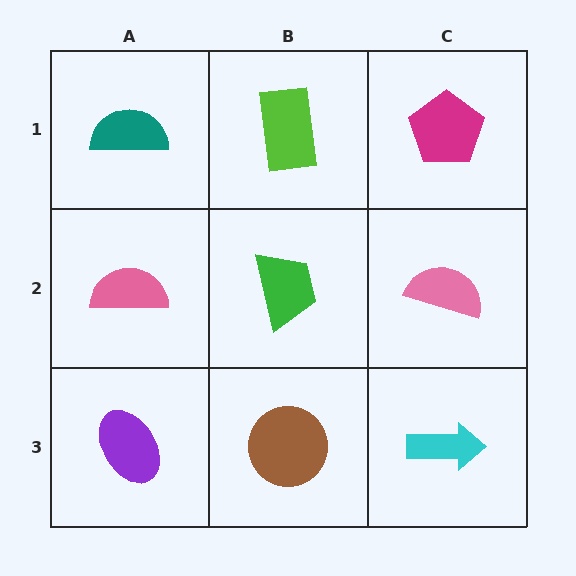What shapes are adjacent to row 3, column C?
A pink semicircle (row 2, column C), a brown circle (row 3, column B).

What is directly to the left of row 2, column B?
A pink semicircle.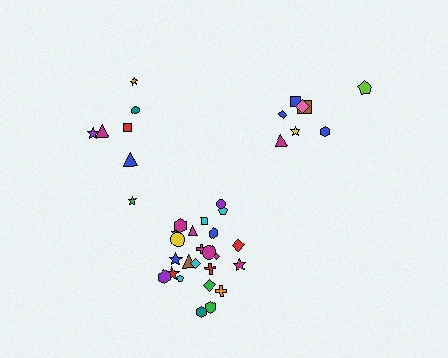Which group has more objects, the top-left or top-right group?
The top-right group.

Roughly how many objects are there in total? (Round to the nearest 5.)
Roughly 40 objects in total.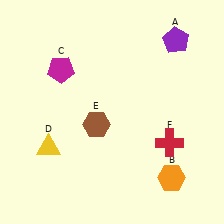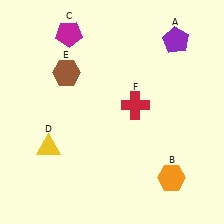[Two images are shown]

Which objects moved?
The objects that moved are: the magenta pentagon (C), the brown hexagon (E), the red cross (F).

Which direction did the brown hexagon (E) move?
The brown hexagon (E) moved up.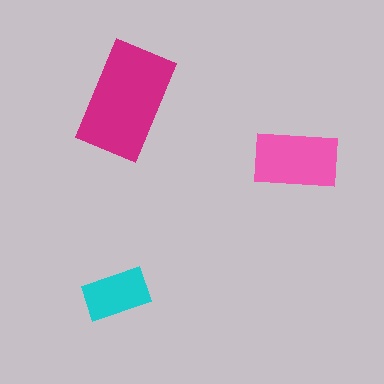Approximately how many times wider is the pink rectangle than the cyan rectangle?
About 1.5 times wider.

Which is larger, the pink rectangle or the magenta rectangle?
The magenta one.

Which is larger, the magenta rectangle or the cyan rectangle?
The magenta one.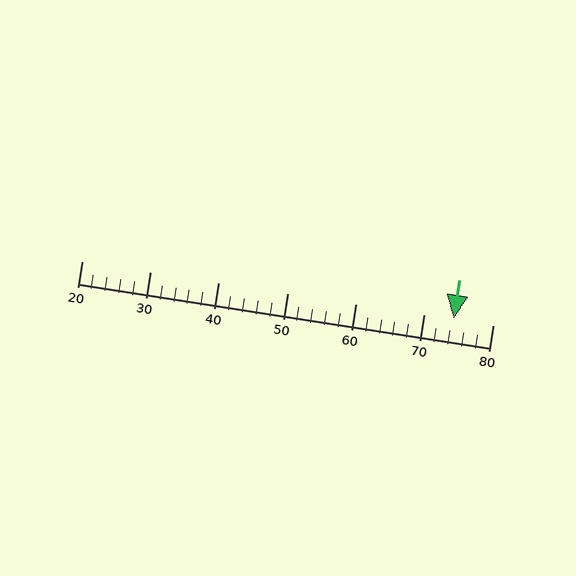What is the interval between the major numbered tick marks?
The major tick marks are spaced 10 units apart.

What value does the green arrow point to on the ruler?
The green arrow points to approximately 74.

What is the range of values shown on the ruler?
The ruler shows values from 20 to 80.